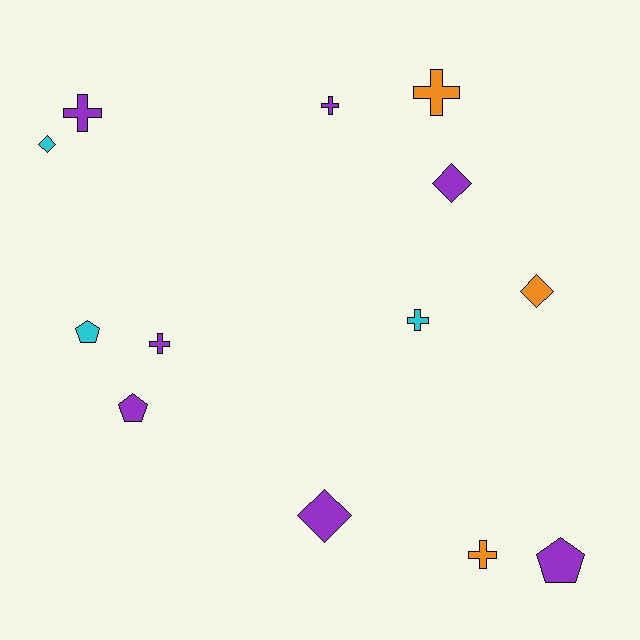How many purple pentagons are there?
There are 2 purple pentagons.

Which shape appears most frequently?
Cross, with 6 objects.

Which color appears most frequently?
Purple, with 7 objects.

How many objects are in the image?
There are 13 objects.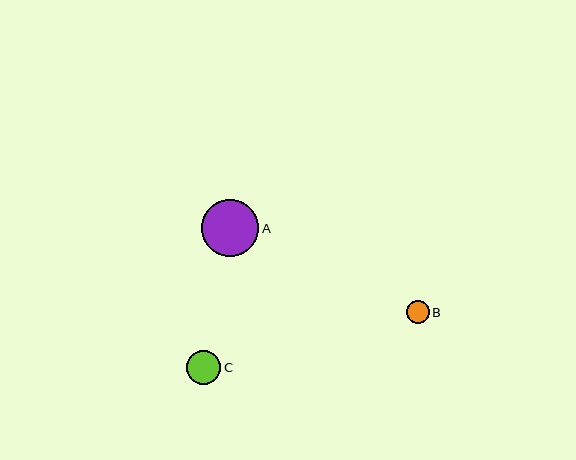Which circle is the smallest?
Circle B is the smallest with a size of approximately 23 pixels.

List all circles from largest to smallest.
From largest to smallest: A, C, B.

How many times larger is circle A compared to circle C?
Circle A is approximately 1.7 times the size of circle C.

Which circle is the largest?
Circle A is the largest with a size of approximately 58 pixels.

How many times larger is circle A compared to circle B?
Circle A is approximately 2.5 times the size of circle B.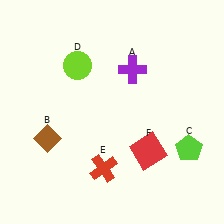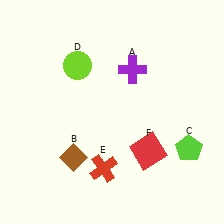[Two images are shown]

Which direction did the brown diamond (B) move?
The brown diamond (B) moved right.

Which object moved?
The brown diamond (B) moved right.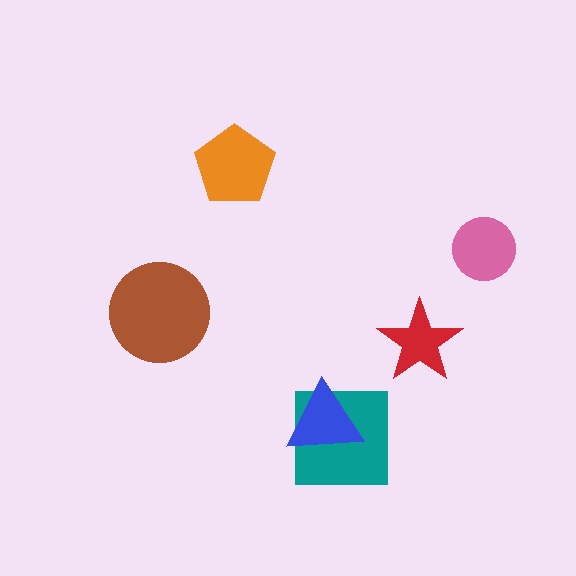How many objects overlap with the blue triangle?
1 object overlaps with the blue triangle.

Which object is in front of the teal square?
The blue triangle is in front of the teal square.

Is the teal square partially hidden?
Yes, it is partially covered by another shape.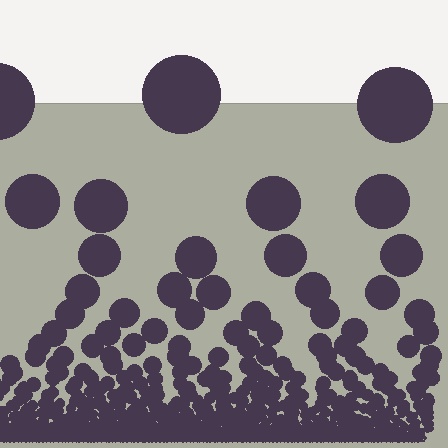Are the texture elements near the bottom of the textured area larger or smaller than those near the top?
Smaller. The gradient is inverted — elements near the bottom are smaller and denser.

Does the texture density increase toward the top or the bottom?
Density increases toward the bottom.